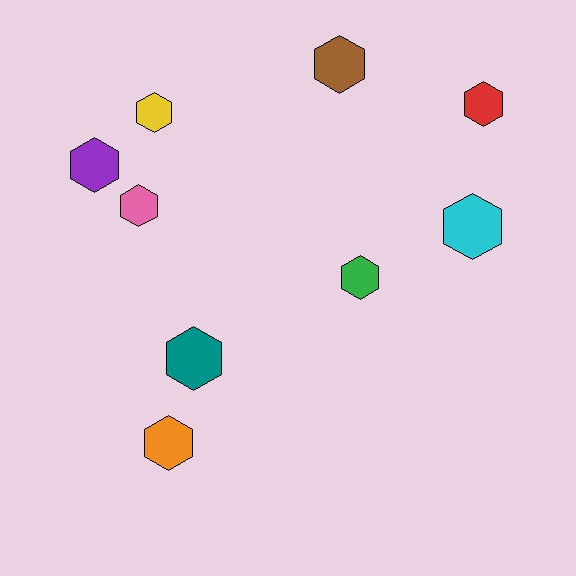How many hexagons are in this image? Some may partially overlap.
There are 9 hexagons.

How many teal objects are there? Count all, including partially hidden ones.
There is 1 teal object.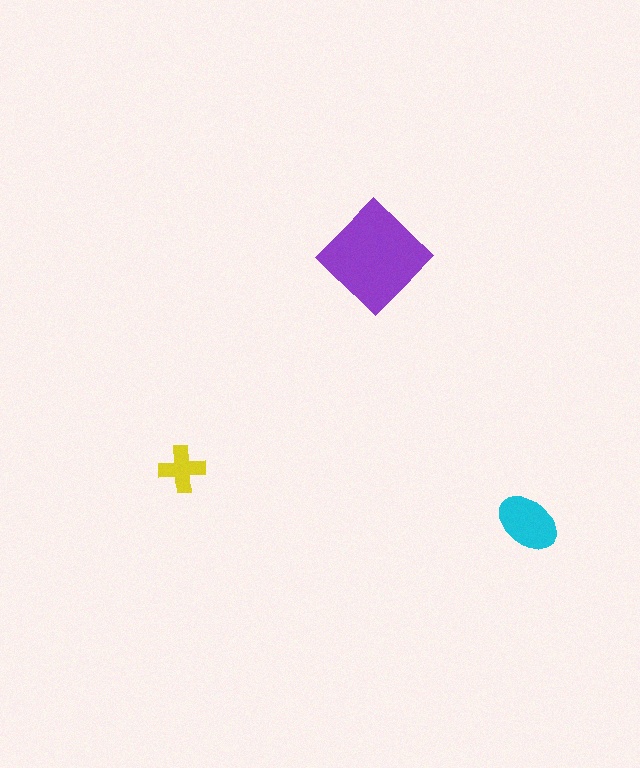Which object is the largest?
The purple diamond.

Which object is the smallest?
The yellow cross.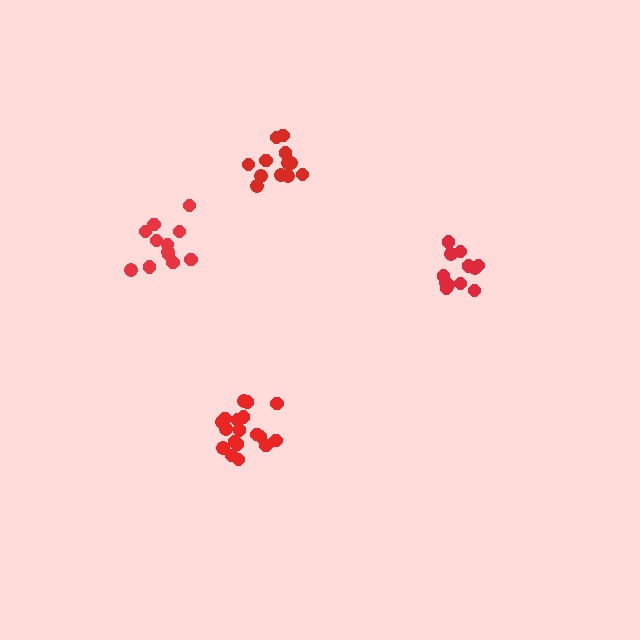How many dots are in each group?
Group 1: 18 dots, Group 2: 12 dots, Group 3: 12 dots, Group 4: 12 dots (54 total).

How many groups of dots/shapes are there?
There are 4 groups.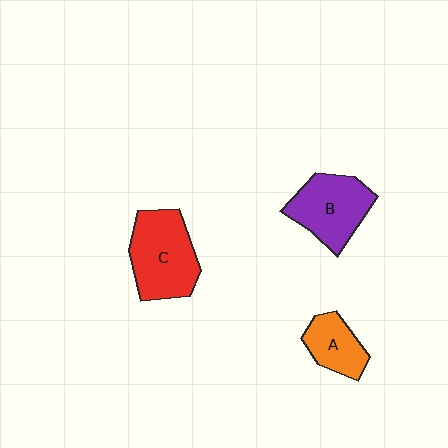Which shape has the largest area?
Shape C (red).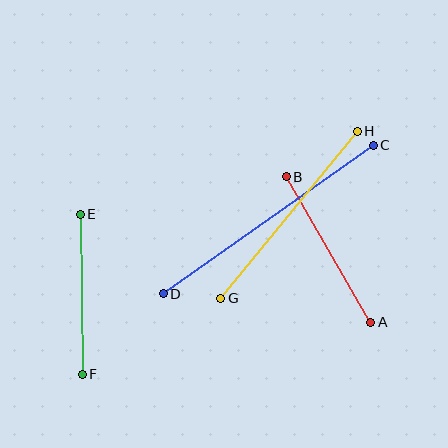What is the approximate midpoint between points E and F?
The midpoint is at approximately (81, 294) pixels.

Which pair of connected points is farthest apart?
Points C and D are farthest apart.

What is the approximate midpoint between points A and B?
The midpoint is at approximately (329, 250) pixels.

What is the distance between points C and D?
The distance is approximately 257 pixels.